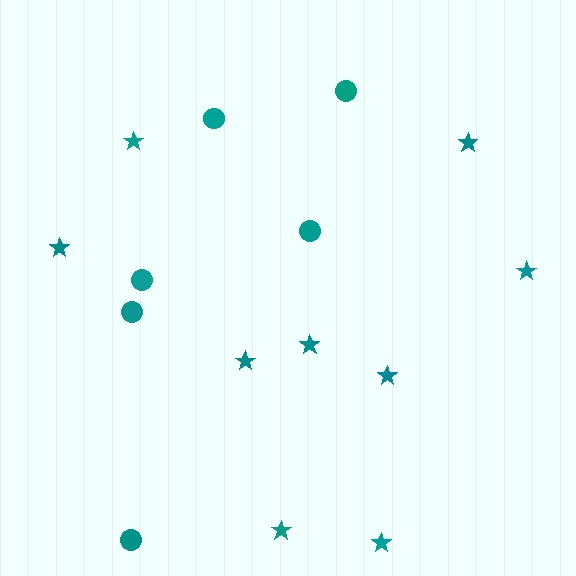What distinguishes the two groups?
There are 2 groups: one group of stars (9) and one group of circles (6).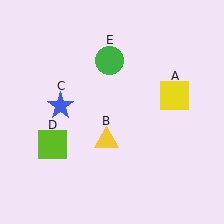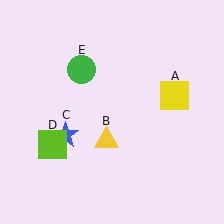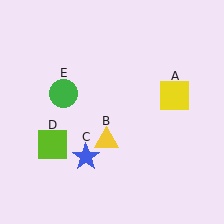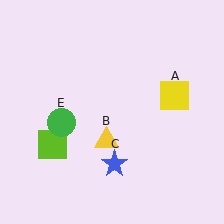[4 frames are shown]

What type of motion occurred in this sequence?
The blue star (object C), green circle (object E) rotated counterclockwise around the center of the scene.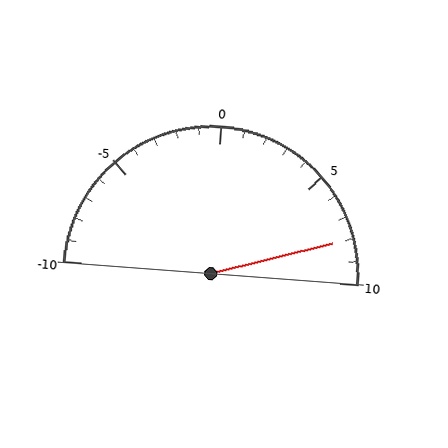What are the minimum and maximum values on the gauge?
The gauge ranges from -10 to 10.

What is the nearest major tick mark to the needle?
The nearest major tick mark is 10.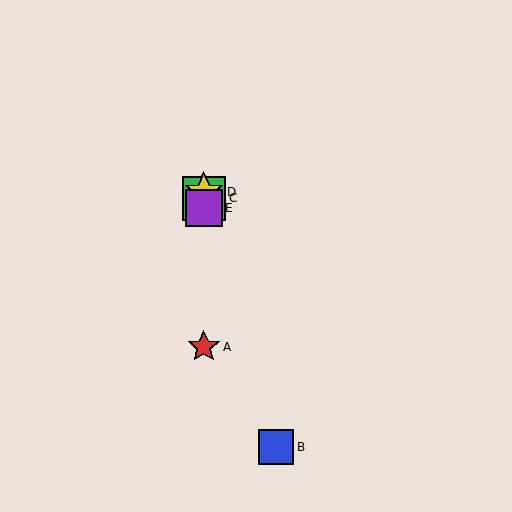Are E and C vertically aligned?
Yes, both are at x≈204.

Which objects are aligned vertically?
Objects A, C, D, E are aligned vertically.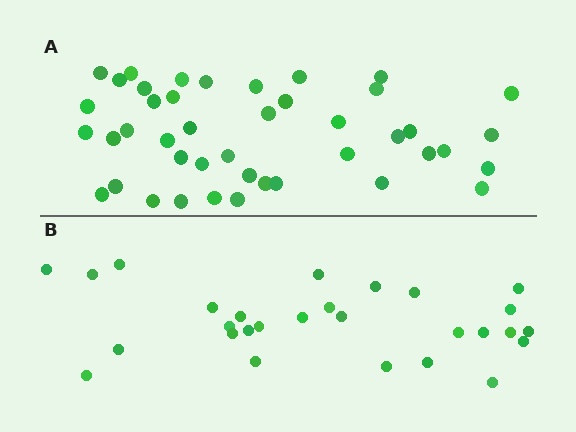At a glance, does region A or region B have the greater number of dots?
Region A (the top region) has more dots.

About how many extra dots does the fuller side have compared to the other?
Region A has approximately 15 more dots than region B.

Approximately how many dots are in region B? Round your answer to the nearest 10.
About 30 dots. (The exact count is 28, which rounds to 30.)